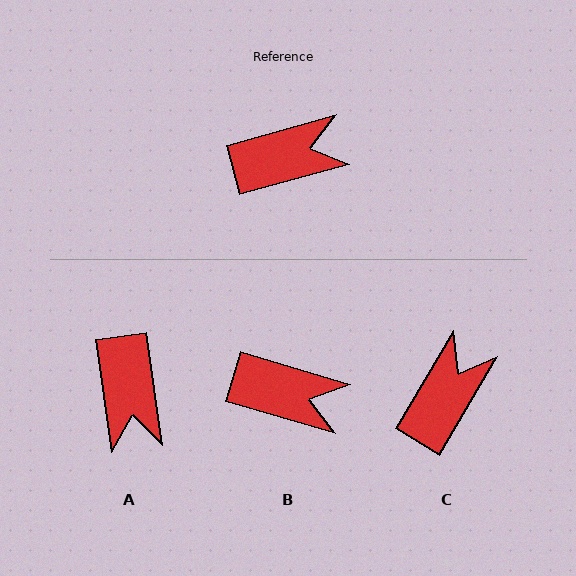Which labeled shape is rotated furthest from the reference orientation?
A, about 97 degrees away.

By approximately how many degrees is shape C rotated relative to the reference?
Approximately 44 degrees counter-clockwise.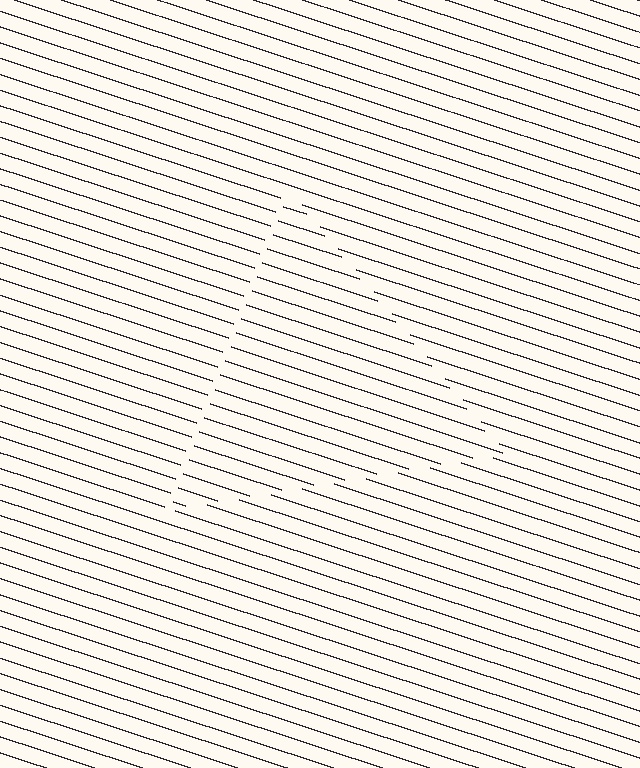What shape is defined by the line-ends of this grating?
An illusory triangle. The interior of the shape contains the same grating, shifted by half a period — the contour is defined by the phase discontinuity where line-ends from the inner and outer gratings abut.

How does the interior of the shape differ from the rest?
The interior of the shape contains the same grating, shifted by half a period — the contour is defined by the phase discontinuity where line-ends from the inner and outer gratings abut.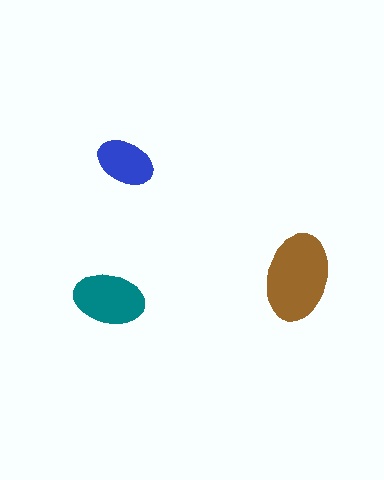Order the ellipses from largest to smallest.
the brown one, the teal one, the blue one.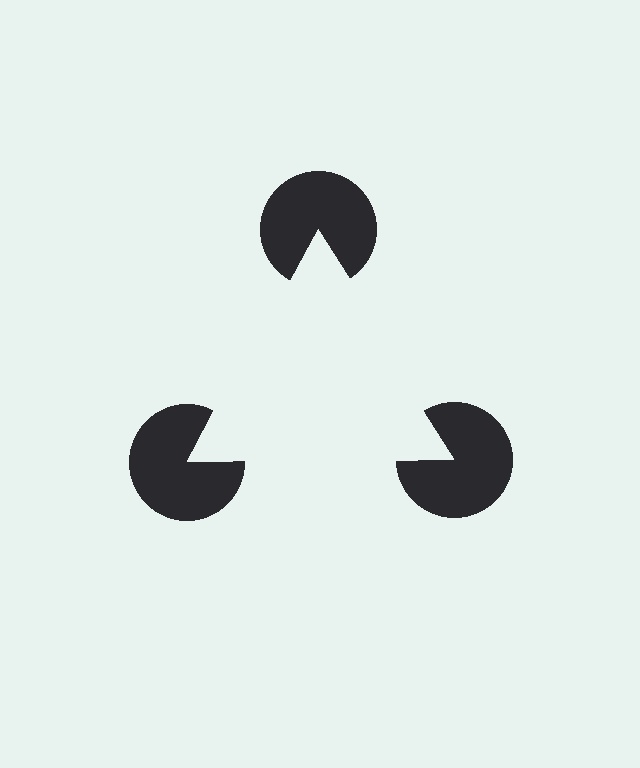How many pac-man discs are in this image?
There are 3 — one at each vertex of the illusory triangle.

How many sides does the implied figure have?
3 sides.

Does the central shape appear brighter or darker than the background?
It typically appears slightly brighter than the background, even though no actual brightness change is drawn.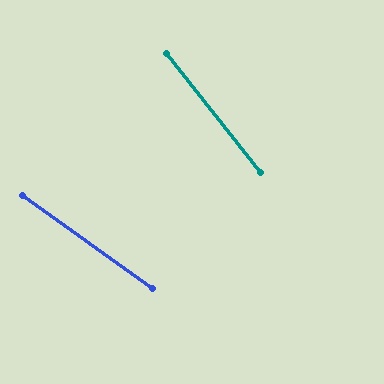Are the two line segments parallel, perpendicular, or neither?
Neither parallel nor perpendicular — they differ by about 17°.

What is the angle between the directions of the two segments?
Approximately 17 degrees.